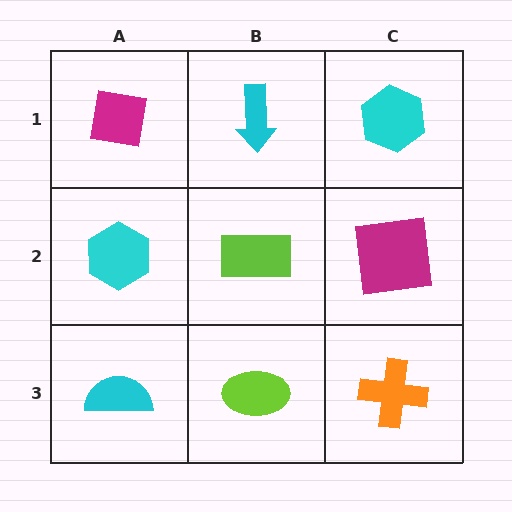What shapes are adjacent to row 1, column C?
A magenta square (row 2, column C), a cyan arrow (row 1, column B).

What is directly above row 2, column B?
A cyan arrow.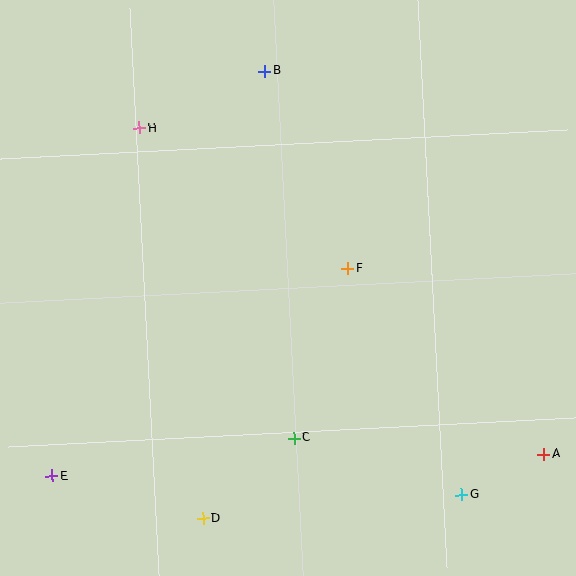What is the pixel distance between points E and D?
The distance between E and D is 157 pixels.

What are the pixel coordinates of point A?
Point A is at (543, 454).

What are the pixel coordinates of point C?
Point C is at (294, 438).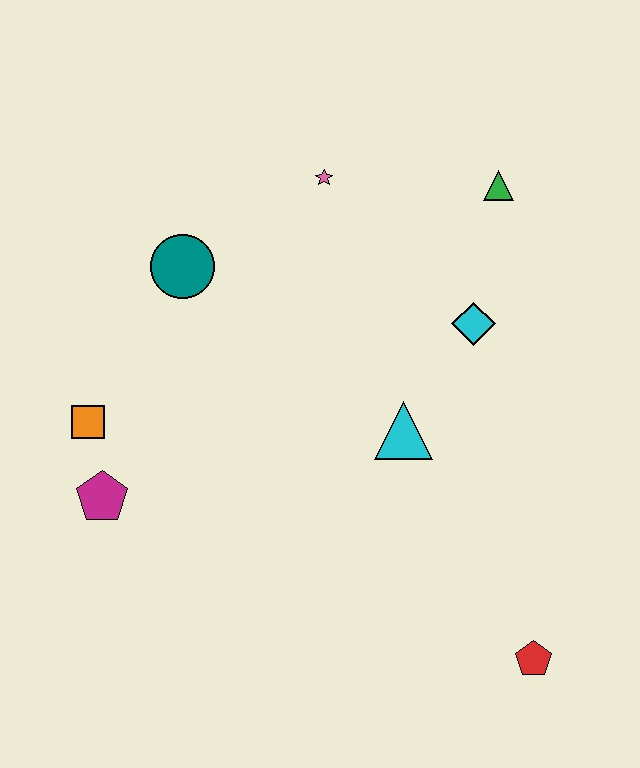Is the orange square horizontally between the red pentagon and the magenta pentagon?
No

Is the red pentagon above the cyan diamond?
No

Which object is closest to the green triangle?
The cyan diamond is closest to the green triangle.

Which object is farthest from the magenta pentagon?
The green triangle is farthest from the magenta pentagon.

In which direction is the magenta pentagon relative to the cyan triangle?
The magenta pentagon is to the left of the cyan triangle.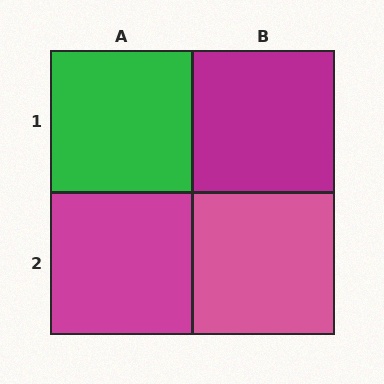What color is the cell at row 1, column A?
Green.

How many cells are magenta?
2 cells are magenta.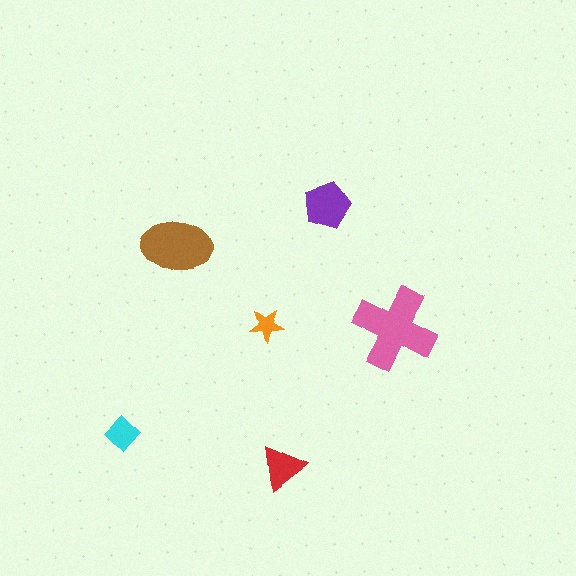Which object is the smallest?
The orange star.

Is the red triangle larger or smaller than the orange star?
Larger.